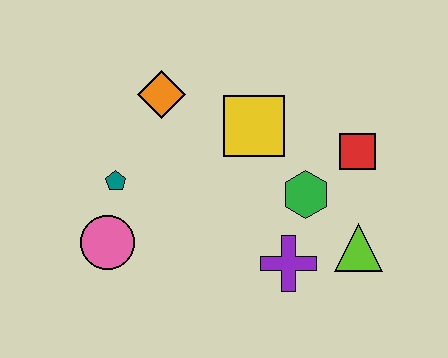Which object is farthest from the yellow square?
The pink circle is farthest from the yellow square.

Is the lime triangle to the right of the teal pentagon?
Yes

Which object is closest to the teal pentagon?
The pink circle is closest to the teal pentagon.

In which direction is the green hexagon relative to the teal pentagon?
The green hexagon is to the right of the teal pentagon.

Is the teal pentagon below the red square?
Yes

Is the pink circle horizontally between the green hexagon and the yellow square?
No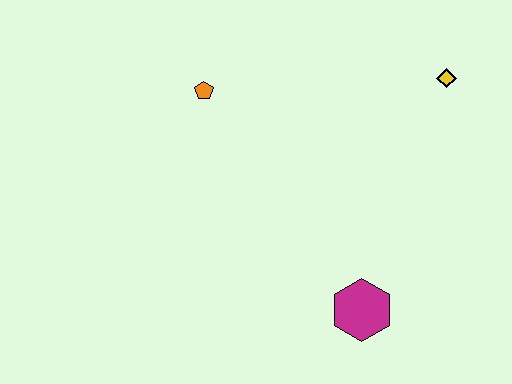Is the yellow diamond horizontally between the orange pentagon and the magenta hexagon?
No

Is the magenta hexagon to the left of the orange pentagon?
No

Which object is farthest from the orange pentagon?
The magenta hexagon is farthest from the orange pentagon.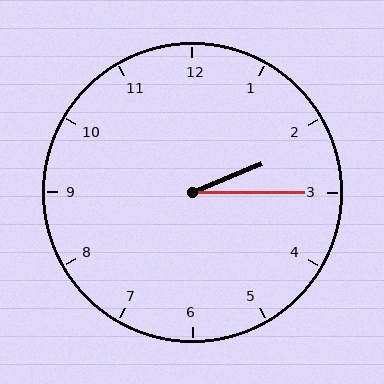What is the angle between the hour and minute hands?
Approximately 22 degrees.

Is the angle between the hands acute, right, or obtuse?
It is acute.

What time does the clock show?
2:15.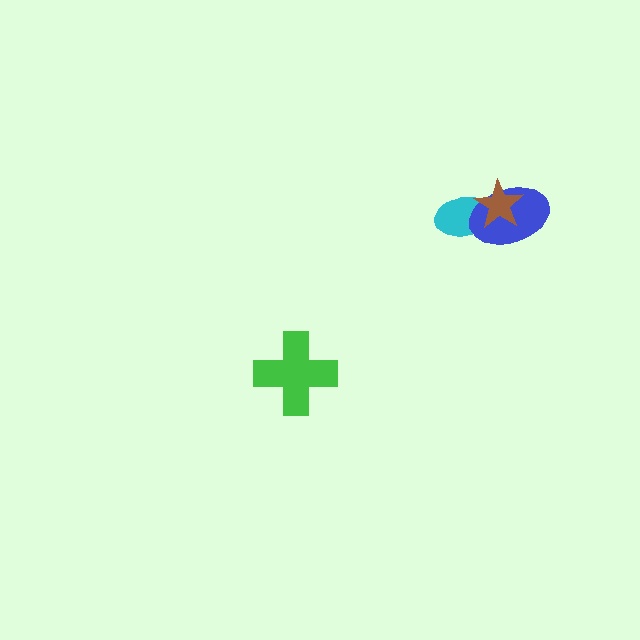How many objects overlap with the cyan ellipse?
2 objects overlap with the cyan ellipse.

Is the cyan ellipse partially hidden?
Yes, it is partially covered by another shape.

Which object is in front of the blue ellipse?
The brown star is in front of the blue ellipse.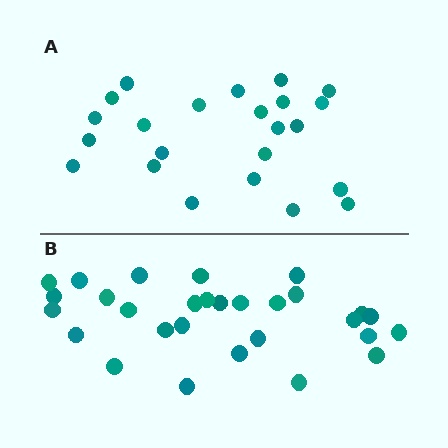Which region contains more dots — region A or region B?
Region B (the bottom region) has more dots.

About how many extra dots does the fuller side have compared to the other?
Region B has about 6 more dots than region A.